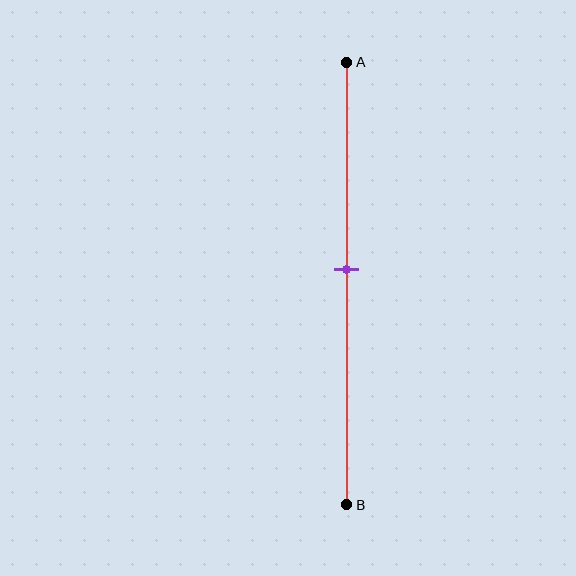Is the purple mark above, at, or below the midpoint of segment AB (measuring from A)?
The purple mark is above the midpoint of segment AB.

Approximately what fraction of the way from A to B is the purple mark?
The purple mark is approximately 45% of the way from A to B.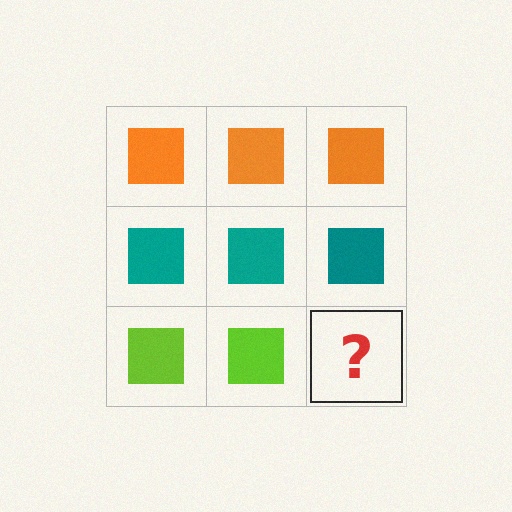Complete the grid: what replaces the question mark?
The question mark should be replaced with a lime square.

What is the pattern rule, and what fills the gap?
The rule is that each row has a consistent color. The gap should be filled with a lime square.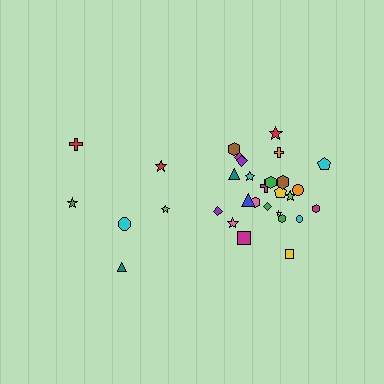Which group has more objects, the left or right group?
The right group.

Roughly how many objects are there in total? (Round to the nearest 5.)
Roughly 30 objects in total.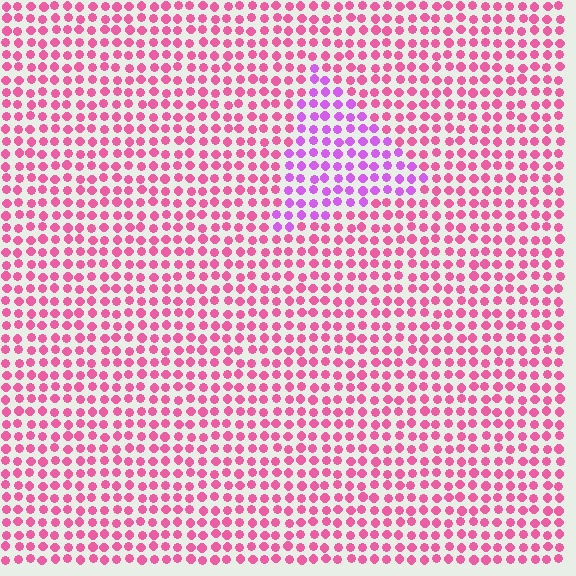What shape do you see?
I see a triangle.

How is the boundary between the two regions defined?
The boundary is defined purely by a slight shift in hue (about 41 degrees). Spacing, size, and orientation are identical on both sides.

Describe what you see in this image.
The image is filled with small pink elements in a uniform arrangement. A triangle-shaped region is visible where the elements are tinted to a slightly different hue, forming a subtle color boundary.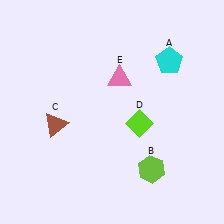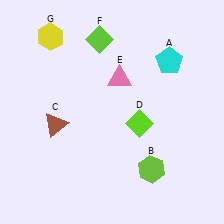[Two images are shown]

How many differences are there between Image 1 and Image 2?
There are 2 differences between the two images.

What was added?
A lime diamond (F), a yellow hexagon (G) were added in Image 2.